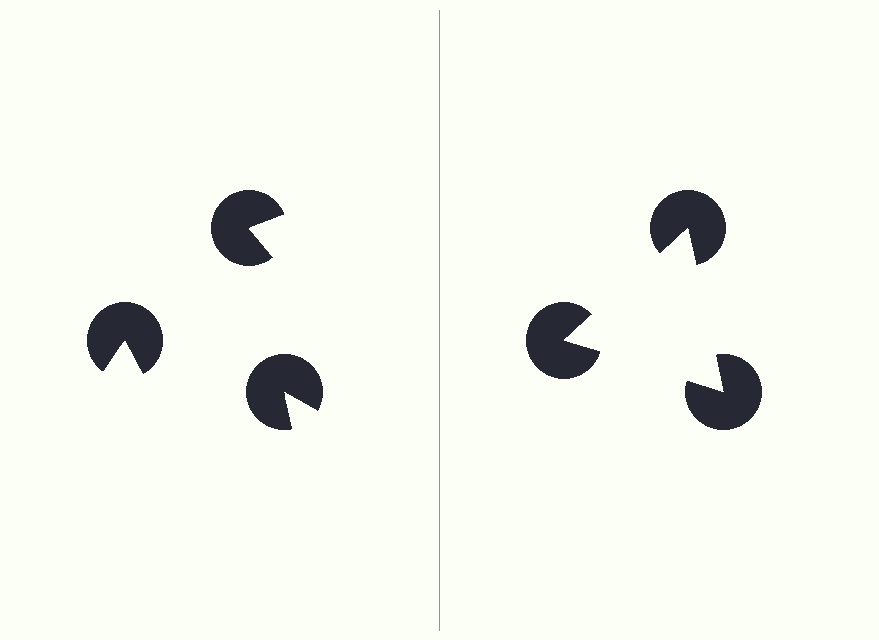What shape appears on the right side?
An illusory triangle.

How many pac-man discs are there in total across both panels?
6 — 3 on each side.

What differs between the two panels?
The pac-man discs are positioned identically on both sides; only the wedge orientations differ. On the right they align to a triangle; on the left they are misaligned.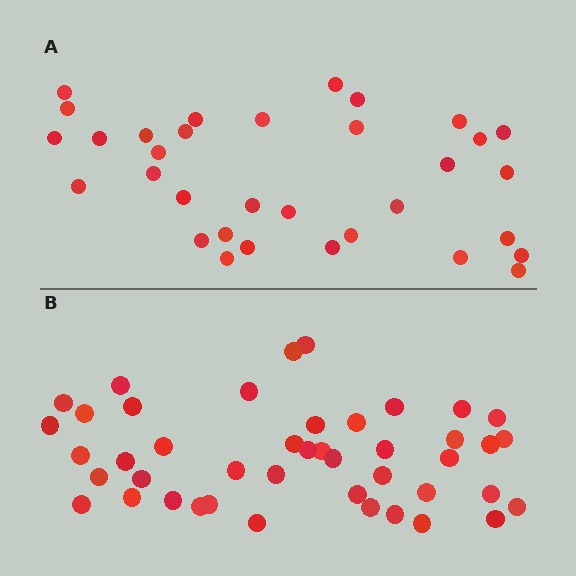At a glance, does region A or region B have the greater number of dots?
Region B (the bottom region) has more dots.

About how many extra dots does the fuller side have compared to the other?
Region B has roughly 12 or so more dots than region A.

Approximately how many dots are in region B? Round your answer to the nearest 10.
About 40 dots. (The exact count is 44, which rounds to 40.)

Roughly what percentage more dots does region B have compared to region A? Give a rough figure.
About 35% more.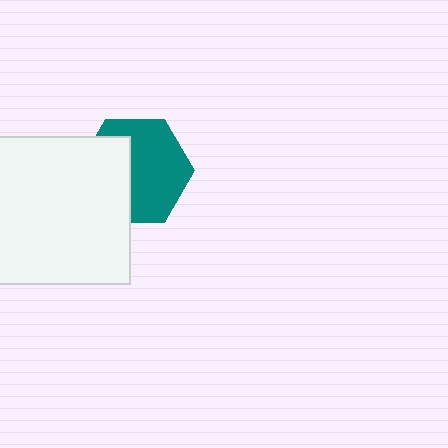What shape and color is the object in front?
The object in front is a white square.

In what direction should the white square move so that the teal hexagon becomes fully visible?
The white square should move left. That is the shortest direction to clear the overlap and leave the teal hexagon fully visible.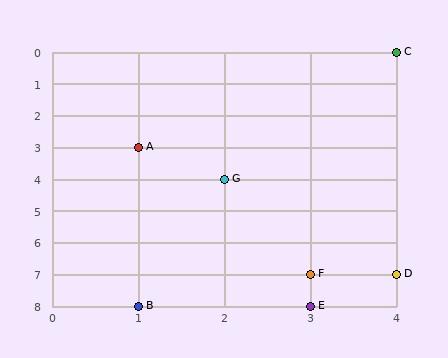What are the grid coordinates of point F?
Point F is at grid coordinates (3, 7).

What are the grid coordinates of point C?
Point C is at grid coordinates (4, 0).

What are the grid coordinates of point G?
Point G is at grid coordinates (2, 4).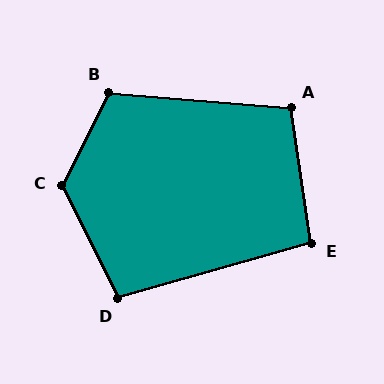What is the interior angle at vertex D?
Approximately 100 degrees (obtuse).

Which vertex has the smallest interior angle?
E, at approximately 97 degrees.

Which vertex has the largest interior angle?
C, at approximately 127 degrees.